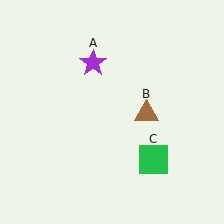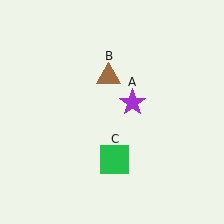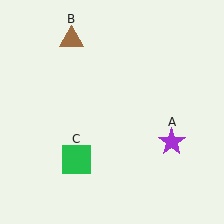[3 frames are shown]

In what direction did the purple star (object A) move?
The purple star (object A) moved down and to the right.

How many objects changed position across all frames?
3 objects changed position: purple star (object A), brown triangle (object B), green square (object C).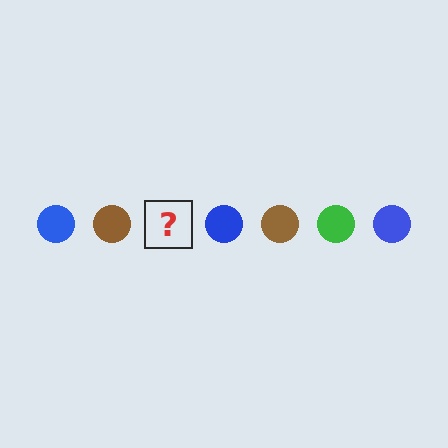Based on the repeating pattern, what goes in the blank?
The blank should be a green circle.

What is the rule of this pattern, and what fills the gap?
The rule is that the pattern cycles through blue, brown, green circles. The gap should be filled with a green circle.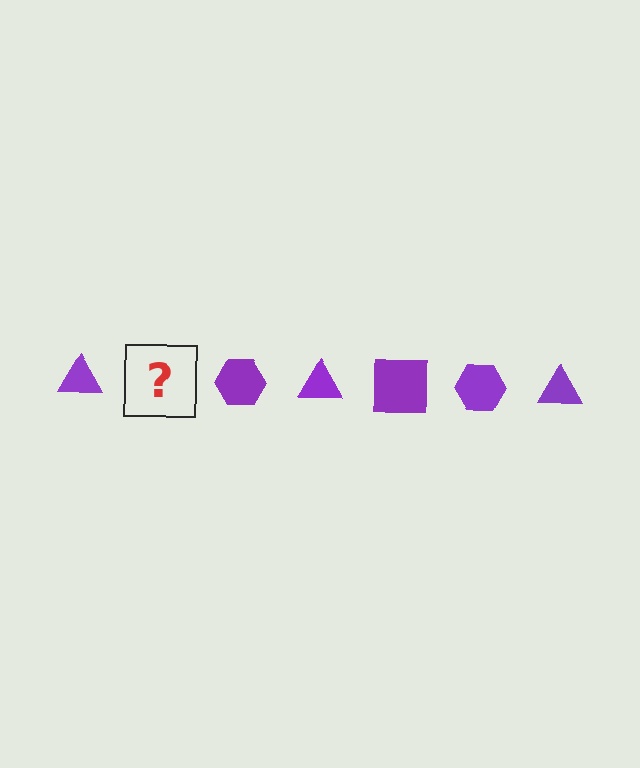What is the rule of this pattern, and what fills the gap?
The rule is that the pattern cycles through triangle, square, hexagon shapes in purple. The gap should be filled with a purple square.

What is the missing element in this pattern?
The missing element is a purple square.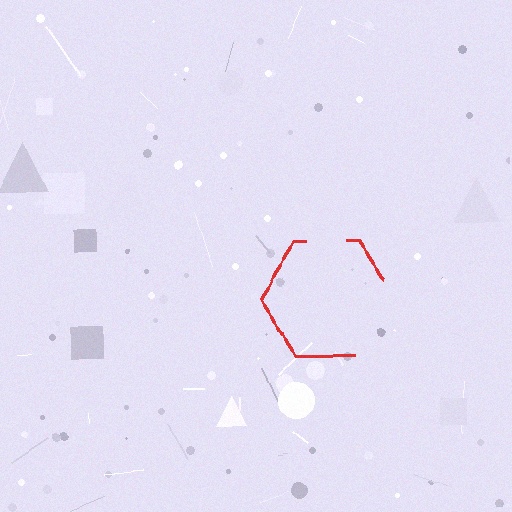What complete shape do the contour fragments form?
The contour fragments form a hexagon.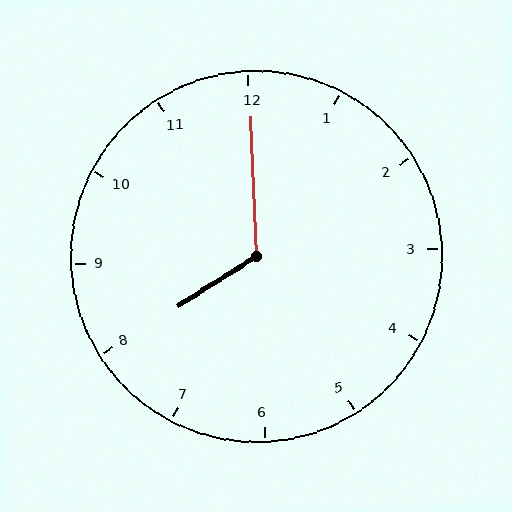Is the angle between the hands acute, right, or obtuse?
It is obtuse.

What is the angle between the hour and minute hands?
Approximately 120 degrees.